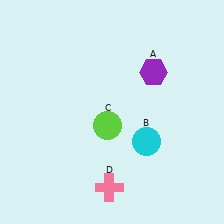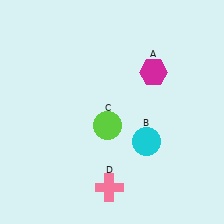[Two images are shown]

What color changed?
The hexagon (A) changed from purple in Image 1 to magenta in Image 2.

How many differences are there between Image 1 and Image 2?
There is 1 difference between the two images.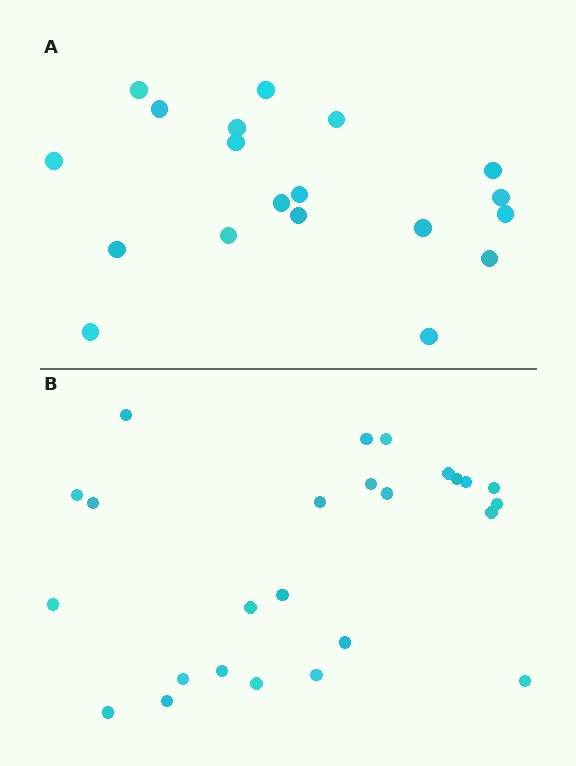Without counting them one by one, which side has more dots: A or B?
Region B (the bottom region) has more dots.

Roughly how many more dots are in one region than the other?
Region B has about 6 more dots than region A.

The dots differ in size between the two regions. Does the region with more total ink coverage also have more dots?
No. Region A has more total ink coverage because its dots are larger, but region B actually contains more individual dots. Total area can be misleading — the number of items is what matters here.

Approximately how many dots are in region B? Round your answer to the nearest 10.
About 20 dots. (The exact count is 25, which rounds to 20.)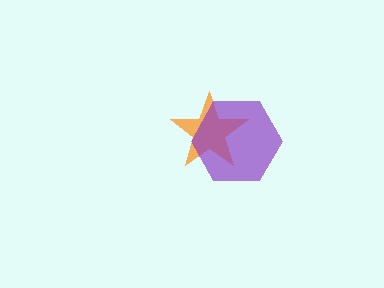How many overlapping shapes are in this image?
There are 2 overlapping shapes in the image.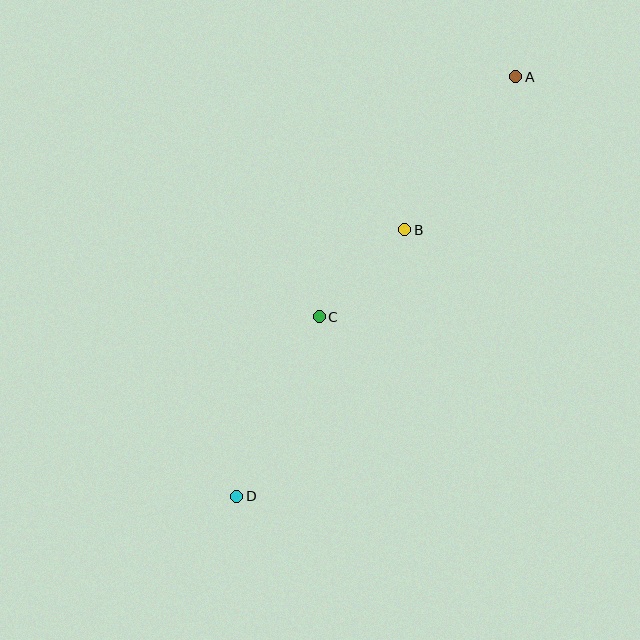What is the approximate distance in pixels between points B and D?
The distance between B and D is approximately 315 pixels.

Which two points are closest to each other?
Points B and C are closest to each other.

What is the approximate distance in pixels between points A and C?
The distance between A and C is approximately 310 pixels.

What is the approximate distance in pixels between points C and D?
The distance between C and D is approximately 198 pixels.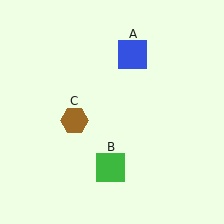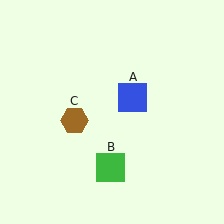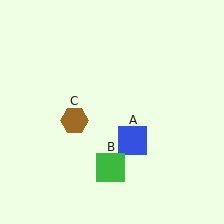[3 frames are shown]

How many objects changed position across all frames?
1 object changed position: blue square (object A).